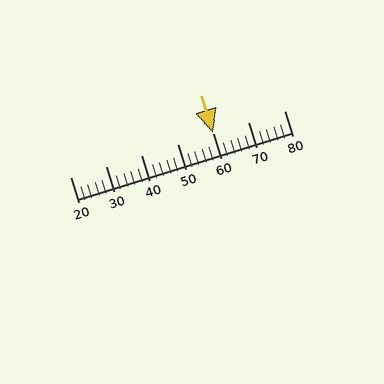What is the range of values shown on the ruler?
The ruler shows values from 20 to 80.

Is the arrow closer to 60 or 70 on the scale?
The arrow is closer to 60.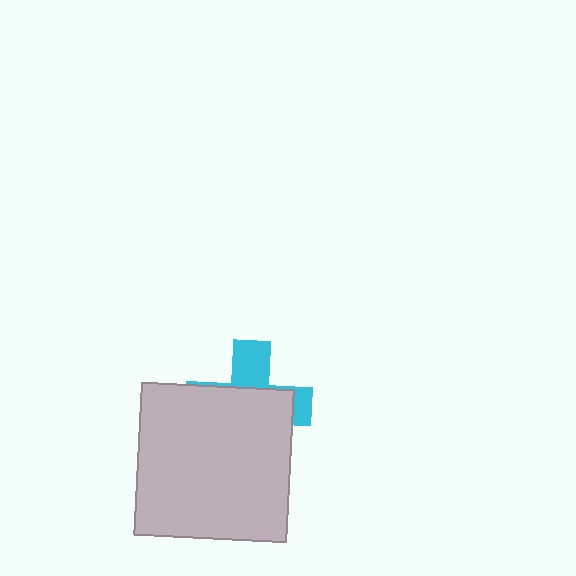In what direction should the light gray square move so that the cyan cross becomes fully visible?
The light gray square should move down. That is the shortest direction to clear the overlap and leave the cyan cross fully visible.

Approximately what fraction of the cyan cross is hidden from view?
Roughly 66% of the cyan cross is hidden behind the light gray square.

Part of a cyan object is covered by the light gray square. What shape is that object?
It is a cross.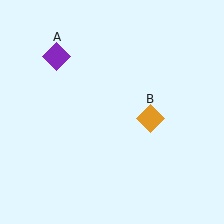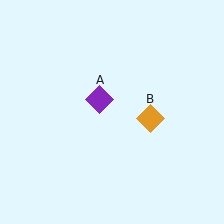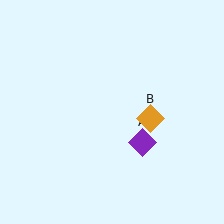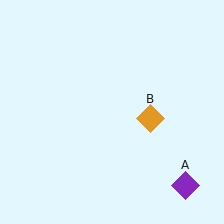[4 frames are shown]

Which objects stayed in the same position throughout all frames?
Orange diamond (object B) remained stationary.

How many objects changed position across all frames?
1 object changed position: purple diamond (object A).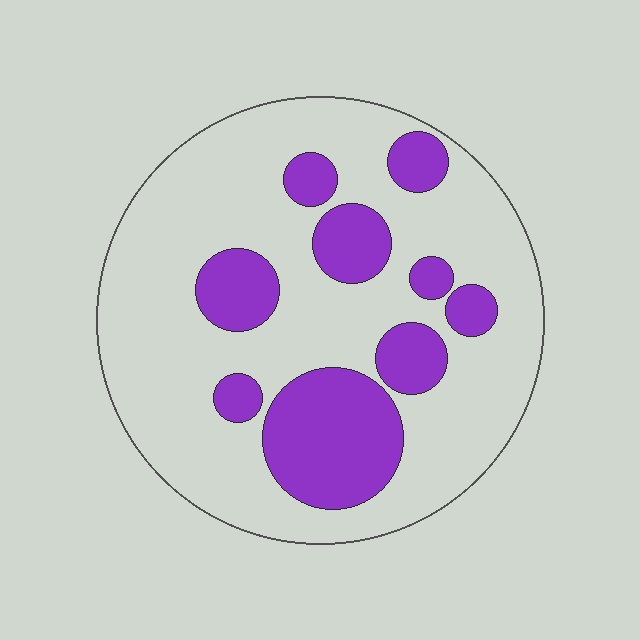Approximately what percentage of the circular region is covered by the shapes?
Approximately 25%.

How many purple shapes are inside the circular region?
9.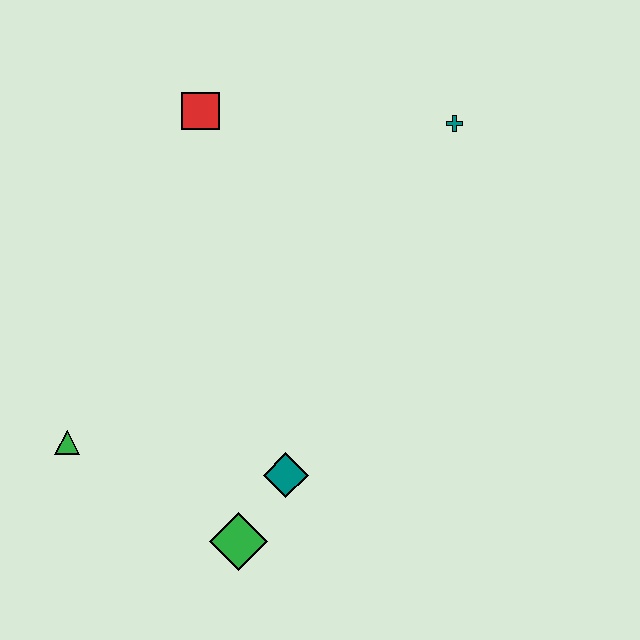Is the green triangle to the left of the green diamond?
Yes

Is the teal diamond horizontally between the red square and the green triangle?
No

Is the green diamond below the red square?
Yes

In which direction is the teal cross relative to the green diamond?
The teal cross is above the green diamond.